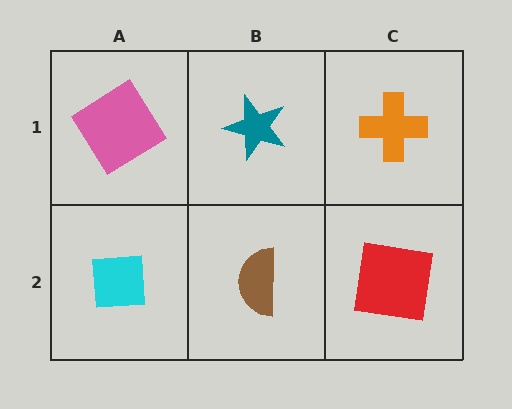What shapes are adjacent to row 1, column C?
A red square (row 2, column C), a teal star (row 1, column B).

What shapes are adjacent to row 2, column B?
A teal star (row 1, column B), a cyan square (row 2, column A), a red square (row 2, column C).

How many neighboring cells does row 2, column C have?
2.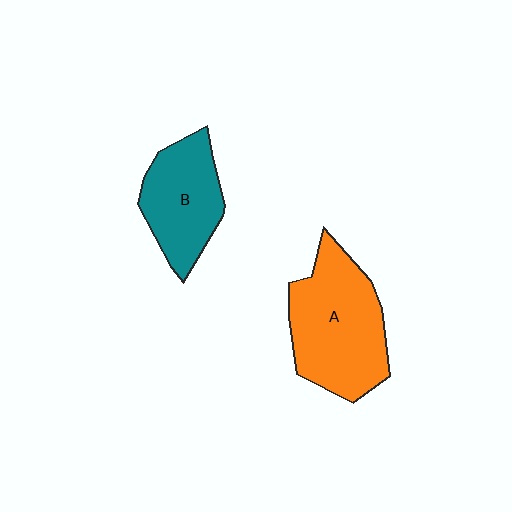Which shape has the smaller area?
Shape B (teal).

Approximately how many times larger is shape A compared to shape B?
Approximately 1.4 times.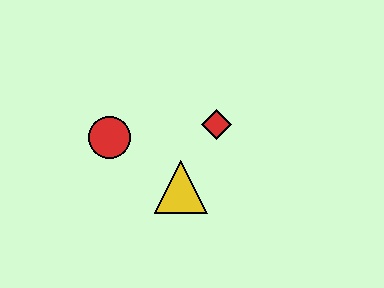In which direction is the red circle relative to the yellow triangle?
The red circle is to the left of the yellow triangle.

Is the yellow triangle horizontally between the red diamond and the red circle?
Yes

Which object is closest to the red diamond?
The yellow triangle is closest to the red diamond.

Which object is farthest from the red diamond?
The red circle is farthest from the red diamond.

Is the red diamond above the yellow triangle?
Yes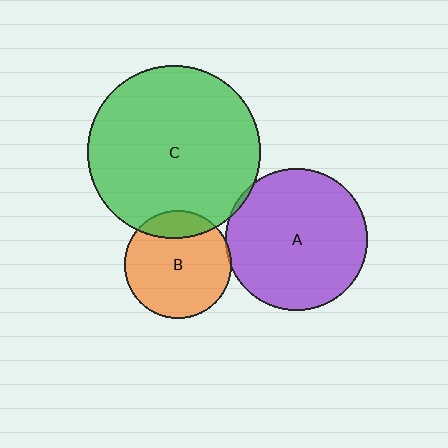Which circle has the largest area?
Circle C (green).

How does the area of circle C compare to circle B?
Approximately 2.6 times.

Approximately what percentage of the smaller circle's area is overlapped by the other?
Approximately 5%.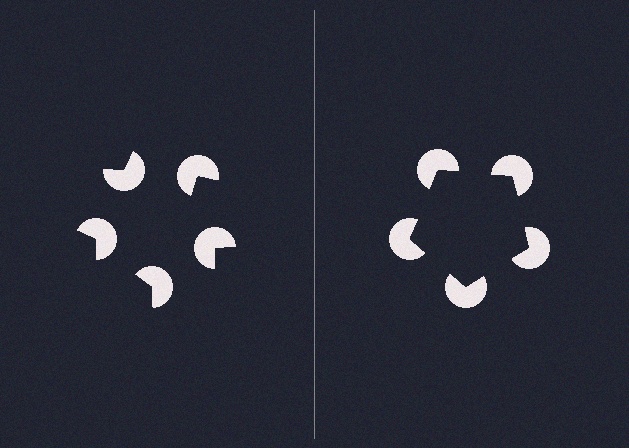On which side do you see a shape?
An illusory pentagon appears on the right side. On the left side the wedge cuts are rotated, so no coherent shape forms.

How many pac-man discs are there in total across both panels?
10 — 5 on each side.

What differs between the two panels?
The pac-man discs are positioned identically on both sides; only the wedge orientations differ. On the right they align to a pentagon; on the left they are misaligned.